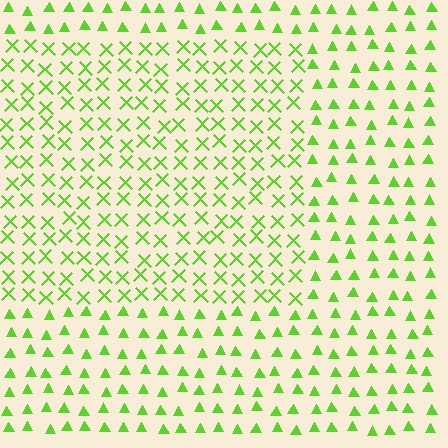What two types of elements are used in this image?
The image uses X marks inside the rectangle region and triangles outside it.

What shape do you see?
I see a rectangle.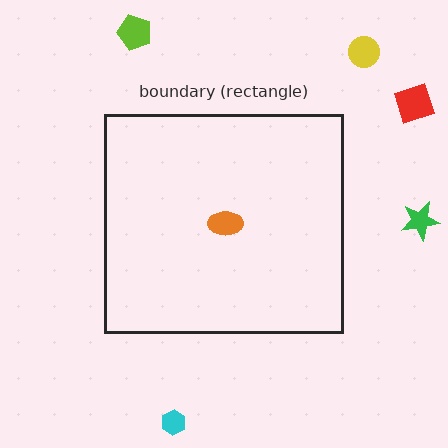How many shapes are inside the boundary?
1 inside, 5 outside.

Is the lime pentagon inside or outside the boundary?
Outside.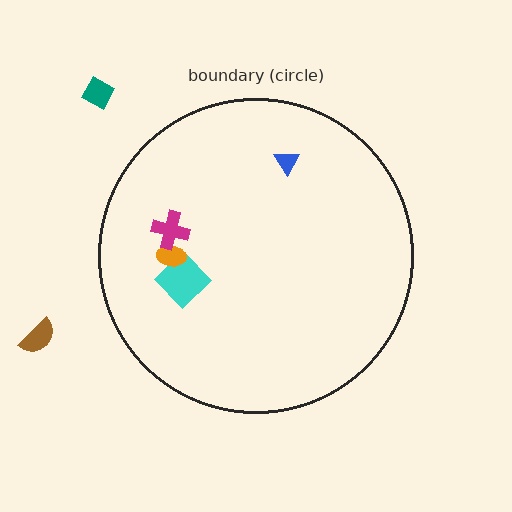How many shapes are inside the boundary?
4 inside, 2 outside.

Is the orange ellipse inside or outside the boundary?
Inside.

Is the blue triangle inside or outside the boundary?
Inside.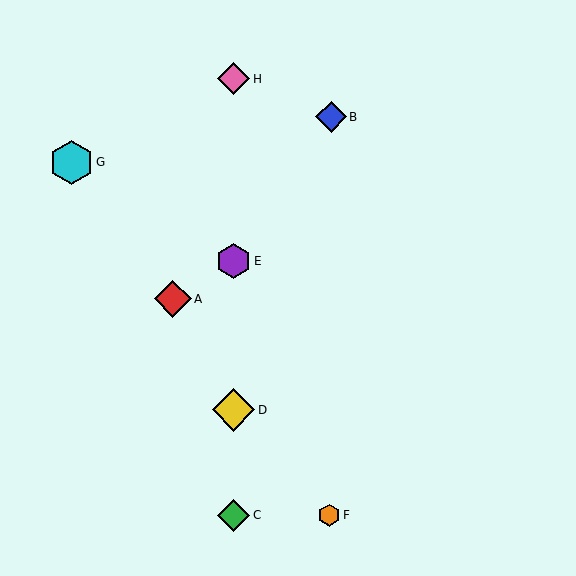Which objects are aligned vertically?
Objects C, D, E, H are aligned vertically.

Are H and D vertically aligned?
Yes, both are at x≈234.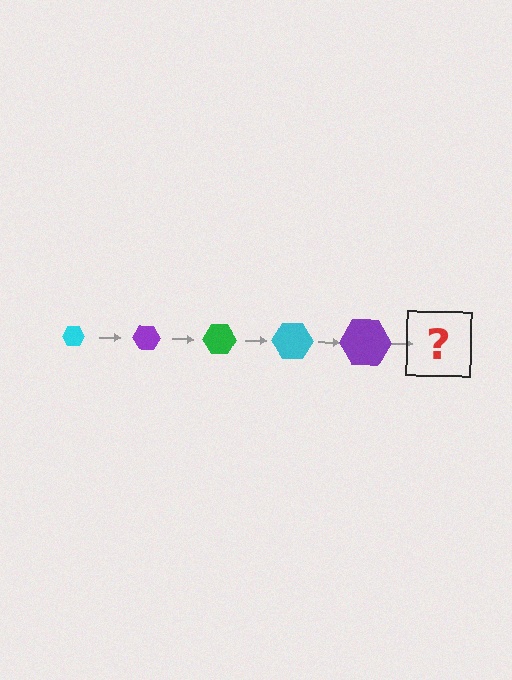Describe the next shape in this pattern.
It should be a green hexagon, larger than the previous one.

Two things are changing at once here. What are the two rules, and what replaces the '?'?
The two rules are that the hexagon grows larger each step and the color cycles through cyan, purple, and green. The '?' should be a green hexagon, larger than the previous one.